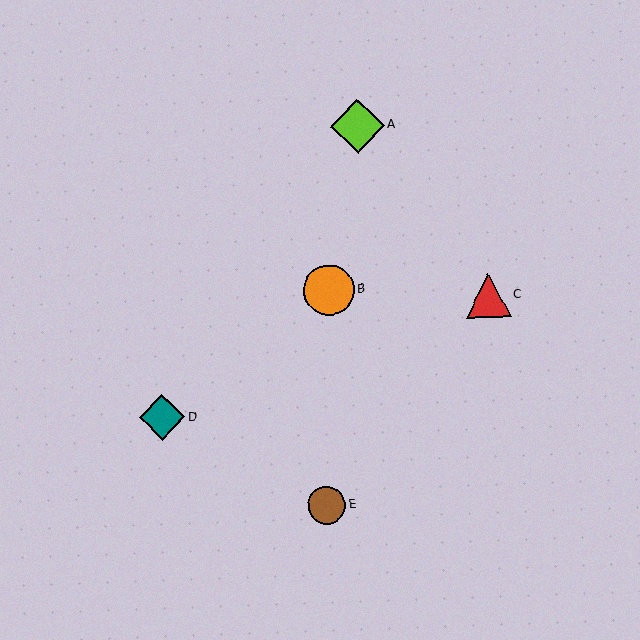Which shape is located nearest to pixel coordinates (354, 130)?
The lime diamond (labeled A) at (358, 126) is nearest to that location.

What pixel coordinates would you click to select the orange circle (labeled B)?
Click at (329, 290) to select the orange circle B.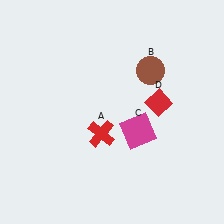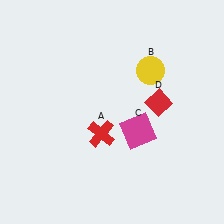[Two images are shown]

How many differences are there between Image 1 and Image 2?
There is 1 difference between the two images.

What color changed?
The circle (B) changed from brown in Image 1 to yellow in Image 2.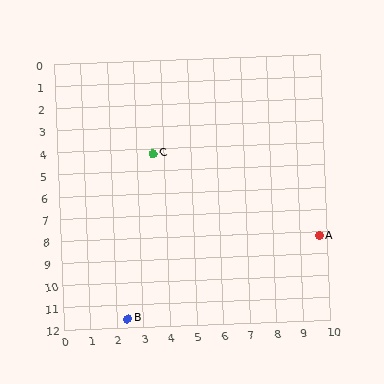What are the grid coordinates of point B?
Point B is at approximately (2.4, 11.6).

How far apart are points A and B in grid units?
Points A and B are about 8.1 grid units apart.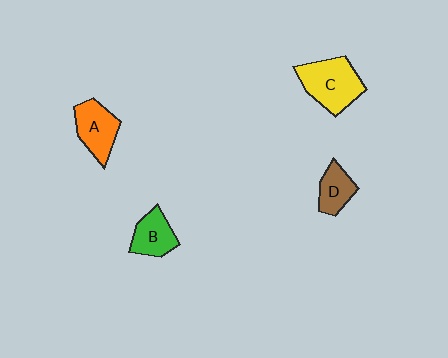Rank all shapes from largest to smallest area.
From largest to smallest: C (yellow), A (orange), B (green), D (brown).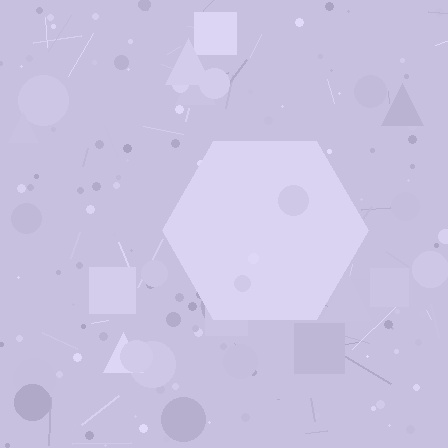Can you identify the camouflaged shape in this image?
The camouflaged shape is a hexagon.